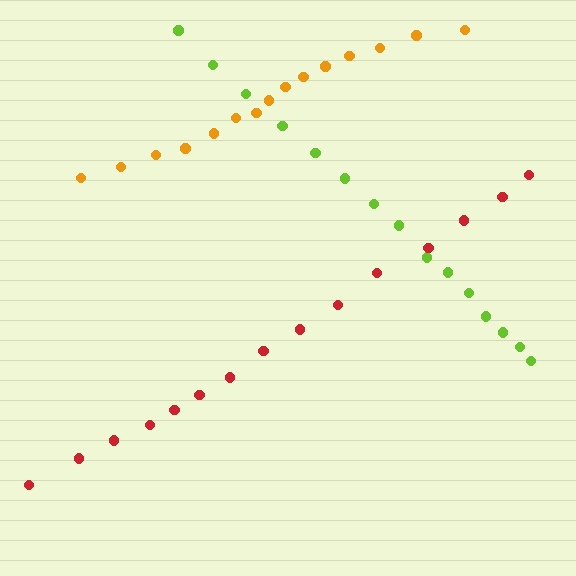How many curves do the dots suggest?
There are 3 distinct paths.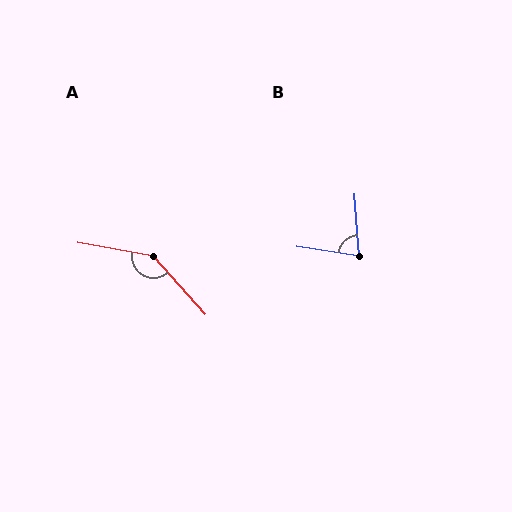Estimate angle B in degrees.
Approximately 78 degrees.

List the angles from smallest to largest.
B (78°), A (142°).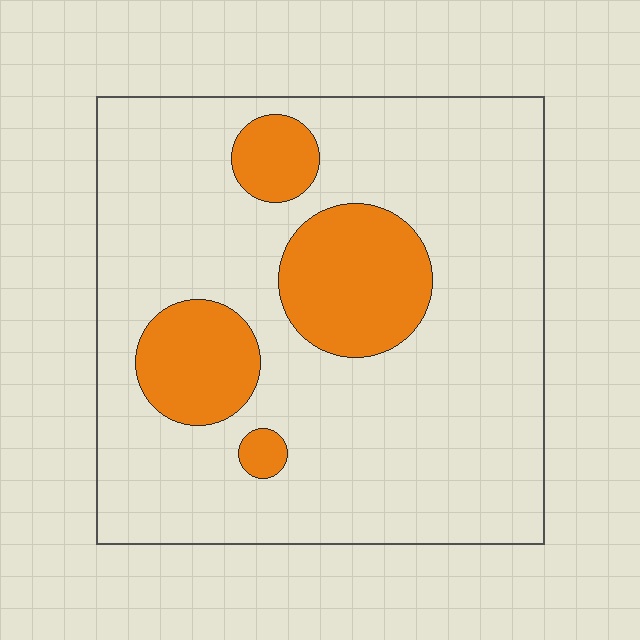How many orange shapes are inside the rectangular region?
4.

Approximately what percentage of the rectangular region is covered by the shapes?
Approximately 20%.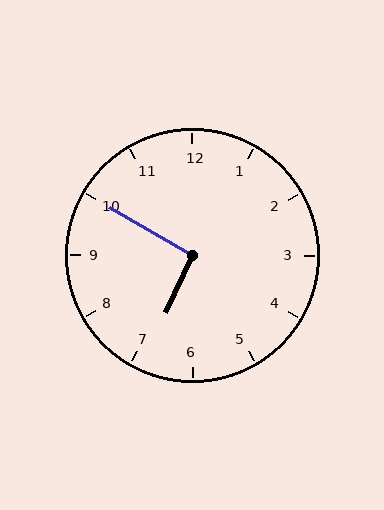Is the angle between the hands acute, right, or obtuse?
It is right.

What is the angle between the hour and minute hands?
Approximately 95 degrees.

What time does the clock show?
6:50.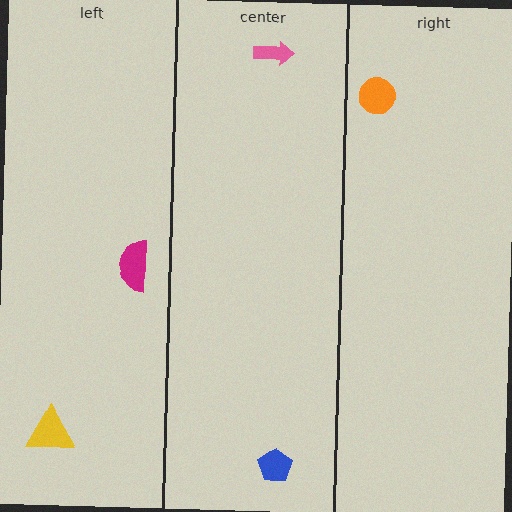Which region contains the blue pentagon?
The center region.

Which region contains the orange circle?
The right region.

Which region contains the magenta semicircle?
The left region.